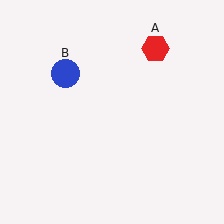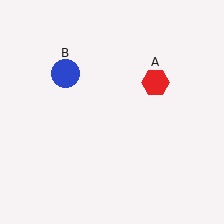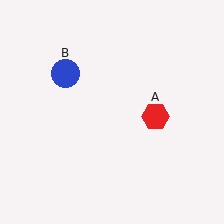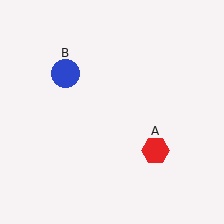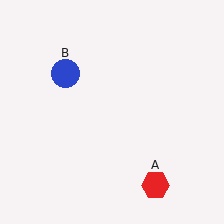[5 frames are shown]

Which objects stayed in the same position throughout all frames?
Blue circle (object B) remained stationary.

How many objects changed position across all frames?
1 object changed position: red hexagon (object A).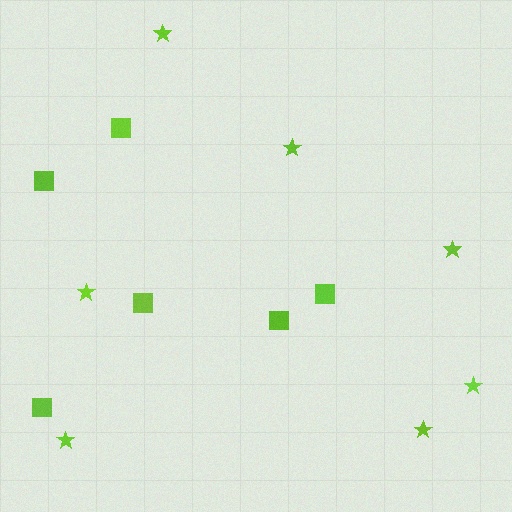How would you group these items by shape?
There are 2 groups: one group of stars (7) and one group of squares (6).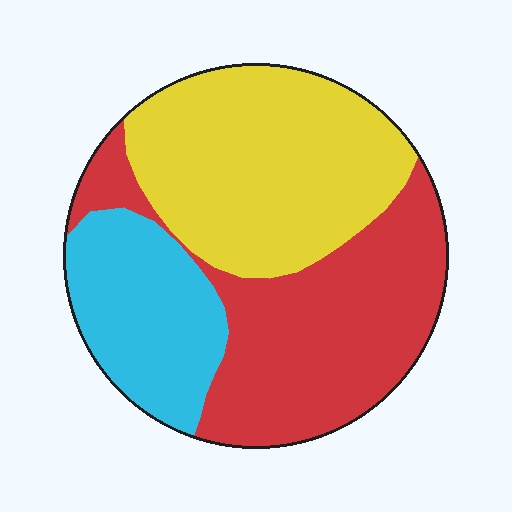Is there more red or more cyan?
Red.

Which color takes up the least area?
Cyan, at roughly 20%.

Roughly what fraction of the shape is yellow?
Yellow covers around 40% of the shape.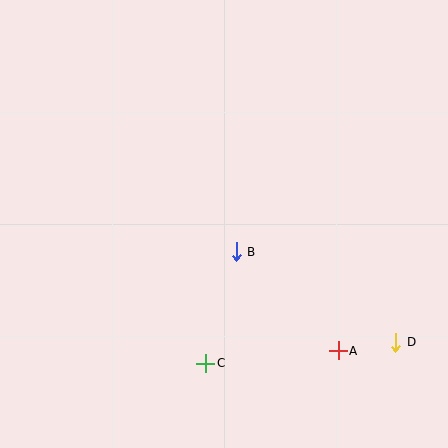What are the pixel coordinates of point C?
Point C is at (206, 363).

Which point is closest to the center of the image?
Point B at (236, 252) is closest to the center.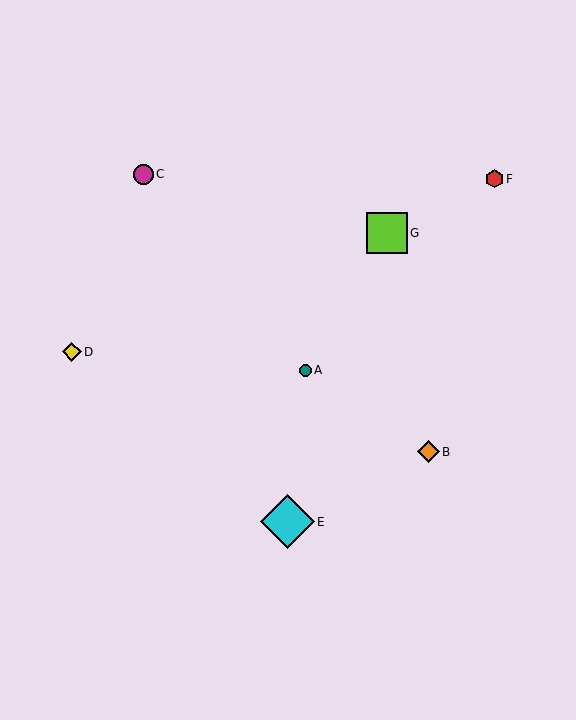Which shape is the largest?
The cyan diamond (labeled E) is the largest.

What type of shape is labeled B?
Shape B is an orange diamond.